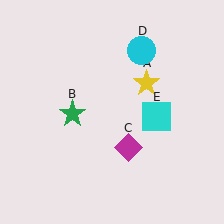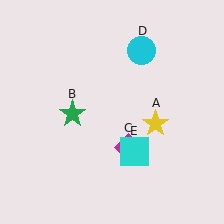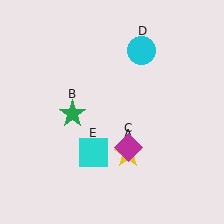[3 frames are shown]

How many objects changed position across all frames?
2 objects changed position: yellow star (object A), cyan square (object E).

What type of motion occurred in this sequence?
The yellow star (object A), cyan square (object E) rotated clockwise around the center of the scene.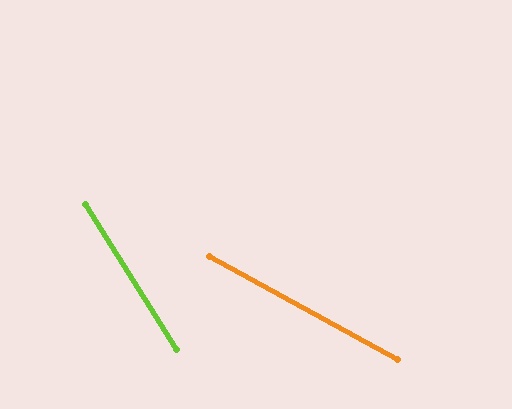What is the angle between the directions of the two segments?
Approximately 29 degrees.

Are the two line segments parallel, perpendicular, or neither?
Neither parallel nor perpendicular — they differ by about 29°.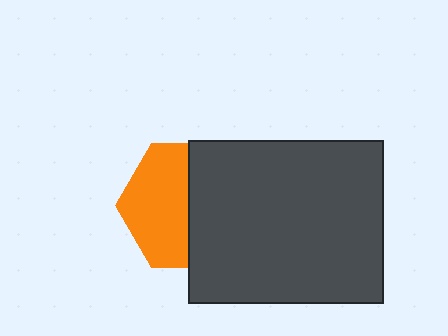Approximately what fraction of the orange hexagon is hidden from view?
Roughly 50% of the orange hexagon is hidden behind the dark gray rectangle.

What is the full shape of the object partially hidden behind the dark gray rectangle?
The partially hidden object is an orange hexagon.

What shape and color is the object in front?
The object in front is a dark gray rectangle.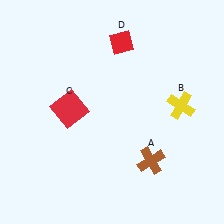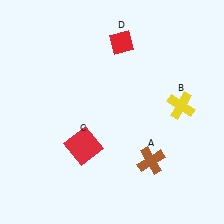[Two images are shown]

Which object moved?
The red square (C) moved down.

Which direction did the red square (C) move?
The red square (C) moved down.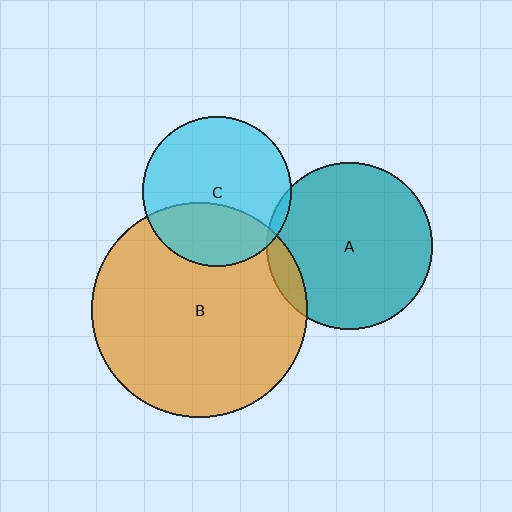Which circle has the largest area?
Circle B (orange).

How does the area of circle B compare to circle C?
Approximately 2.1 times.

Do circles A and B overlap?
Yes.